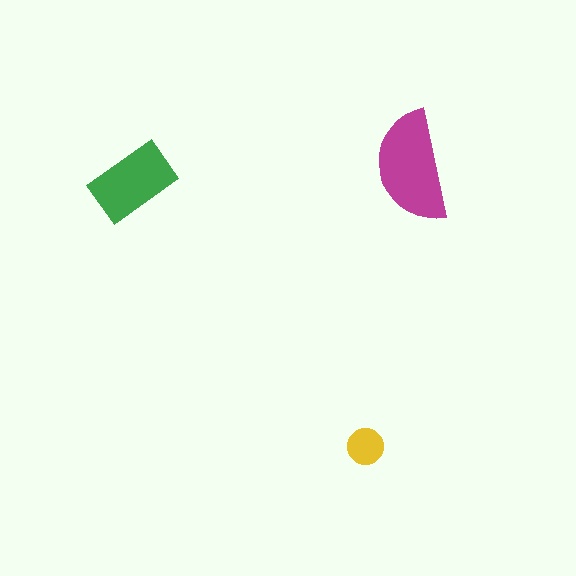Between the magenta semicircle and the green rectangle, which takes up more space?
The magenta semicircle.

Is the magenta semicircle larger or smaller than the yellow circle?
Larger.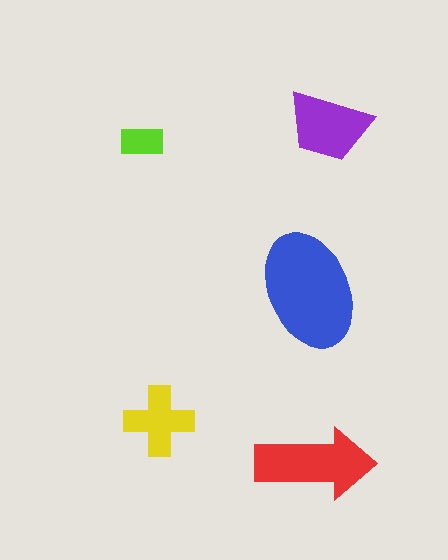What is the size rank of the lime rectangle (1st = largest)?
5th.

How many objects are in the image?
There are 5 objects in the image.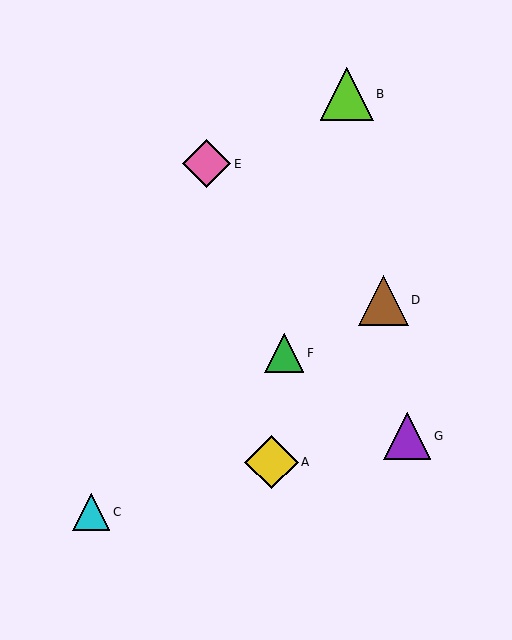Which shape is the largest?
The yellow diamond (labeled A) is the largest.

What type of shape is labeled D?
Shape D is a brown triangle.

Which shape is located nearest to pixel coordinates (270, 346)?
The green triangle (labeled F) at (284, 353) is nearest to that location.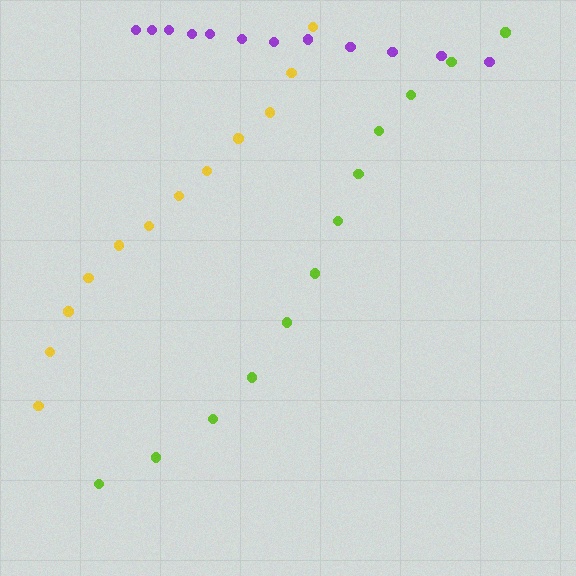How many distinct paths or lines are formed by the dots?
There are 3 distinct paths.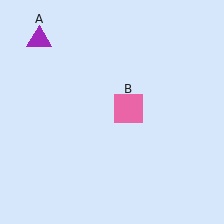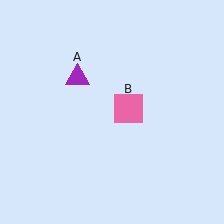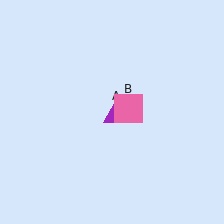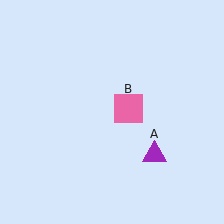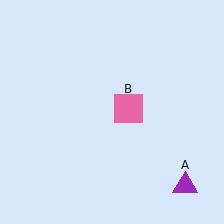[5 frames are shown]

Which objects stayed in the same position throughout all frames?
Pink square (object B) remained stationary.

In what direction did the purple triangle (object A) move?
The purple triangle (object A) moved down and to the right.